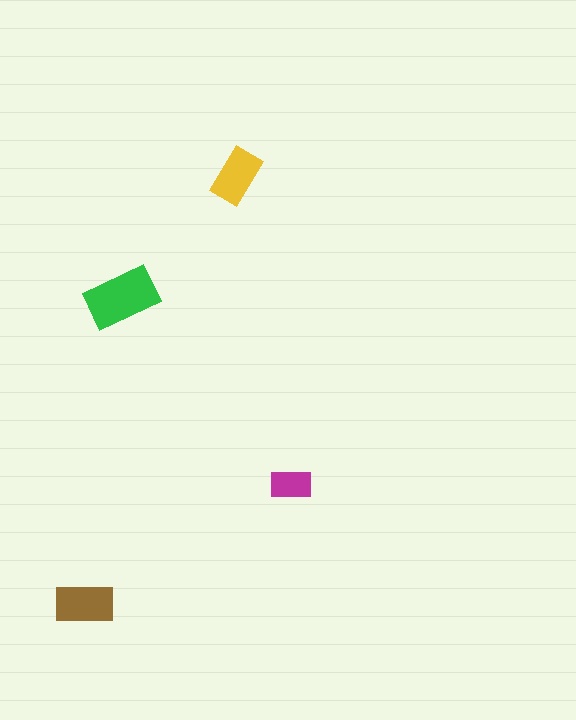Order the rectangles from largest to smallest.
the green one, the brown one, the yellow one, the magenta one.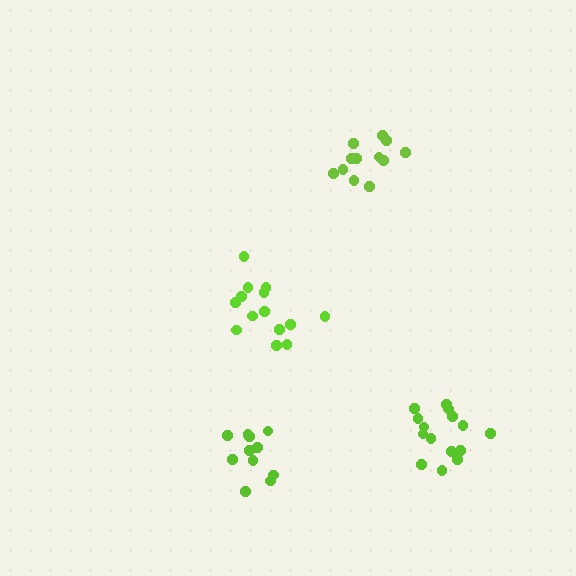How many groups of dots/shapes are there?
There are 4 groups.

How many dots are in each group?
Group 1: 14 dots, Group 2: 15 dots, Group 3: 11 dots, Group 4: 12 dots (52 total).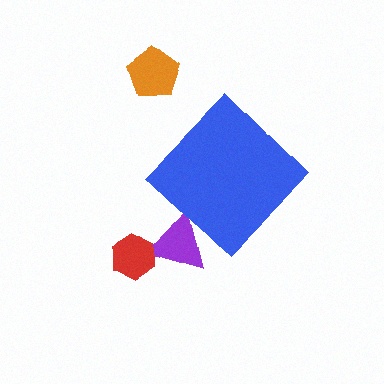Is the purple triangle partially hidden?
Yes, the purple triangle is partially hidden behind the blue diamond.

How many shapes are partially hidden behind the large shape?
1 shape is partially hidden.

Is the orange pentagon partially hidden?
No, the orange pentagon is fully visible.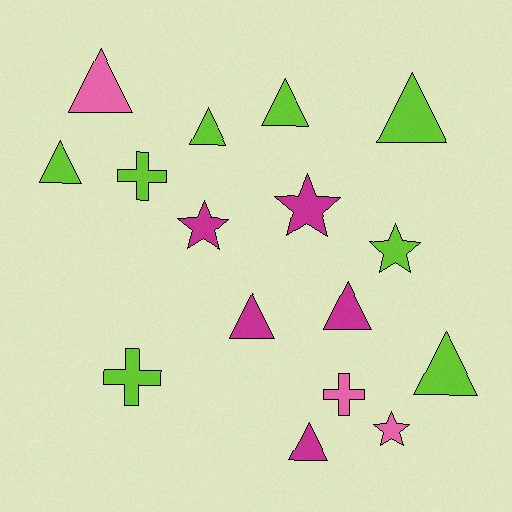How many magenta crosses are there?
There are no magenta crosses.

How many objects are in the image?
There are 16 objects.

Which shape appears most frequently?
Triangle, with 9 objects.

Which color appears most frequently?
Lime, with 8 objects.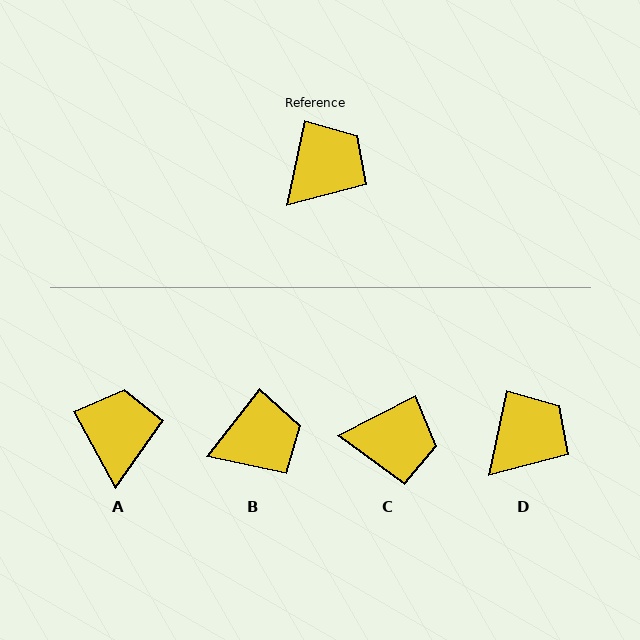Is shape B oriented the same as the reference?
No, it is off by about 26 degrees.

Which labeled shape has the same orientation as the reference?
D.